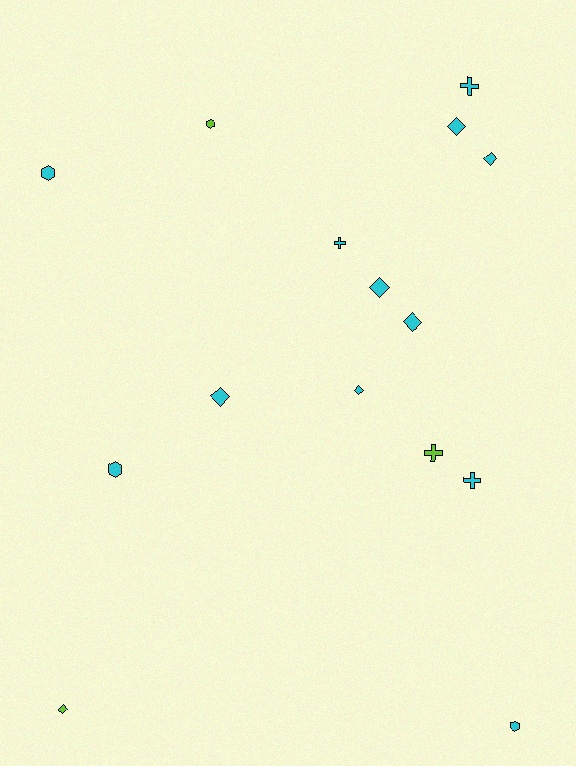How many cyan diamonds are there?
There are 6 cyan diamonds.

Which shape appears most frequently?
Diamond, with 7 objects.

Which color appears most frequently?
Cyan, with 12 objects.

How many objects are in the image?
There are 15 objects.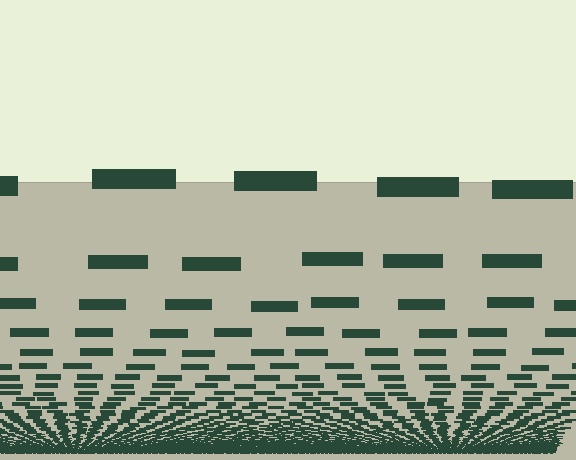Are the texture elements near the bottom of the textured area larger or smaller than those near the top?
Smaller. The gradient is inverted — elements near the bottom are smaller and denser.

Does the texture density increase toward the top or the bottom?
Density increases toward the bottom.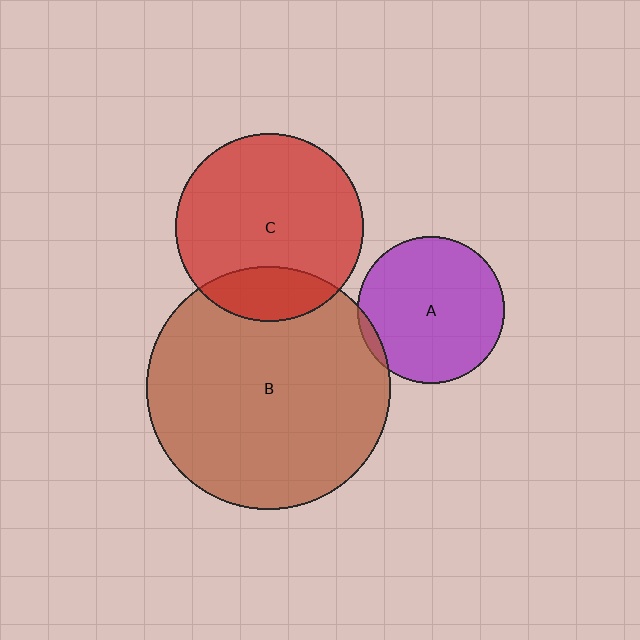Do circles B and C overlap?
Yes.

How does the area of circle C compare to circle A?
Approximately 1.6 times.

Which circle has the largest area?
Circle B (brown).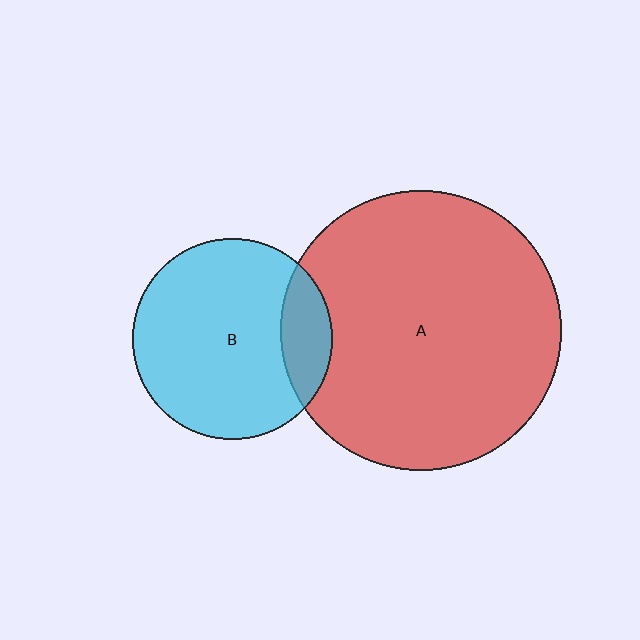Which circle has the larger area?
Circle A (red).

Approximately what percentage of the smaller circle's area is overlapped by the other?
Approximately 15%.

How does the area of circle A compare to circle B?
Approximately 2.0 times.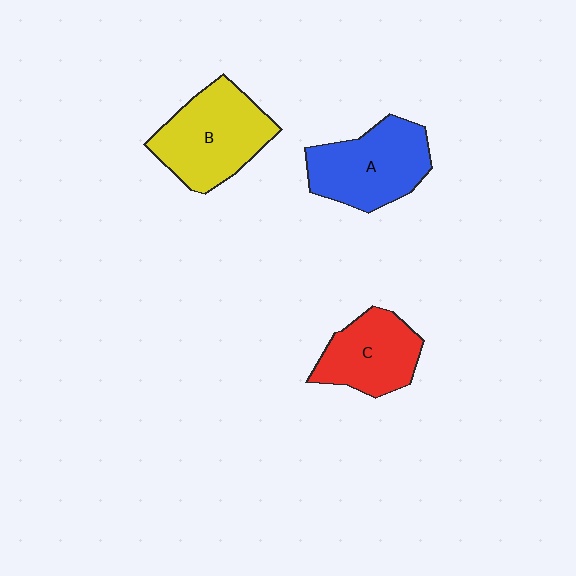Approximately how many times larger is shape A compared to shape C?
Approximately 1.2 times.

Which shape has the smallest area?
Shape C (red).